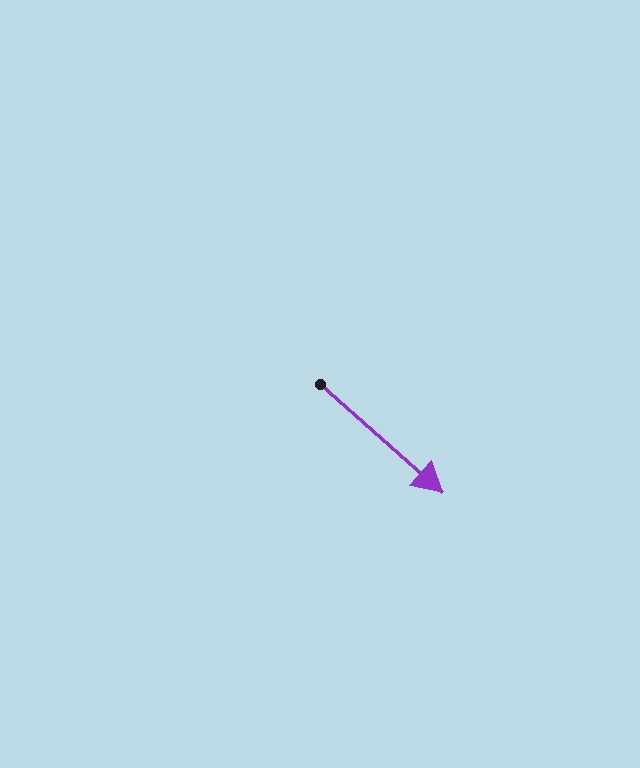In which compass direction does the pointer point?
Southeast.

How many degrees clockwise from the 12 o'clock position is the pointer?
Approximately 132 degrees.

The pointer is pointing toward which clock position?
Roughly 4 o'clock.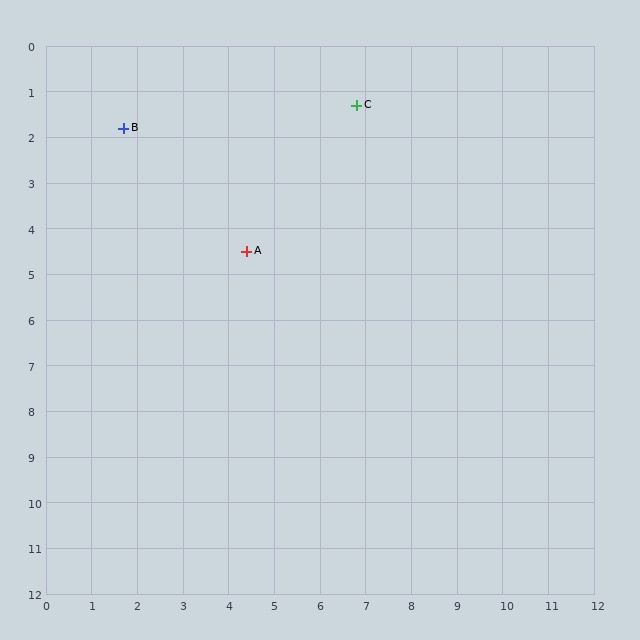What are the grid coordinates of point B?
Point B is at approximately (1.7, 1.8).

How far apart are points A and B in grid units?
Points A and B are about 3.8 grid units apart.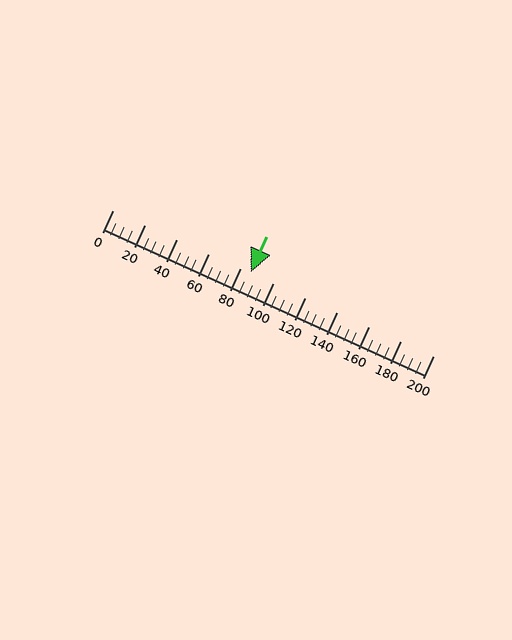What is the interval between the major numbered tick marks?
The major tick marks are spaced 20 units apart.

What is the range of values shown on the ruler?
The ruler shows values from 0 to 200.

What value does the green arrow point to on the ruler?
The green arrow points to approximately 86.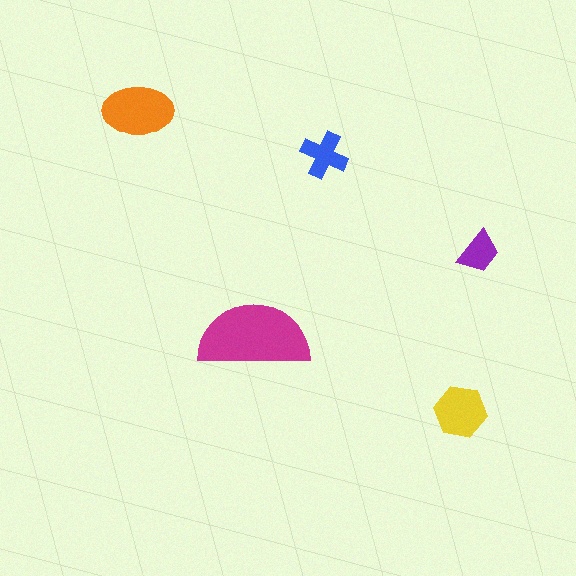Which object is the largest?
The magenta semicircle.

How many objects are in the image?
There are 5 objects in the image.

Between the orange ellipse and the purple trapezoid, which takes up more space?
The orange ellipse.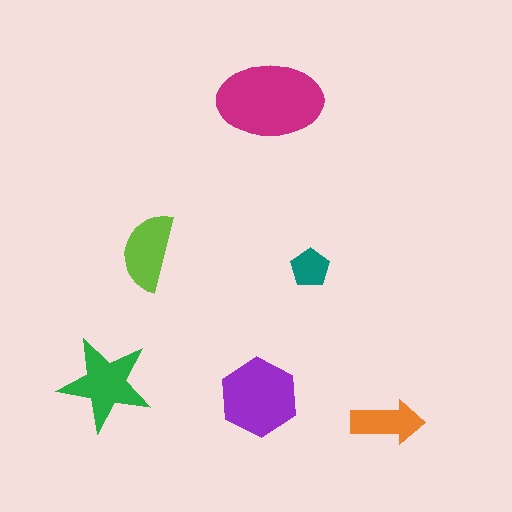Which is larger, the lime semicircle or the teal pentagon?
The lime semicircle.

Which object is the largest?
The magenta ellipse.